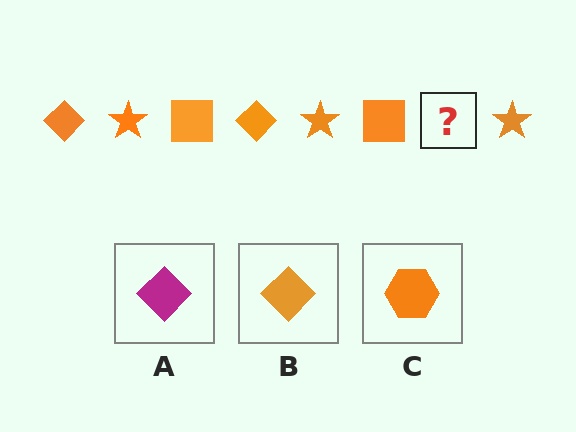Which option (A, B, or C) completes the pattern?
B.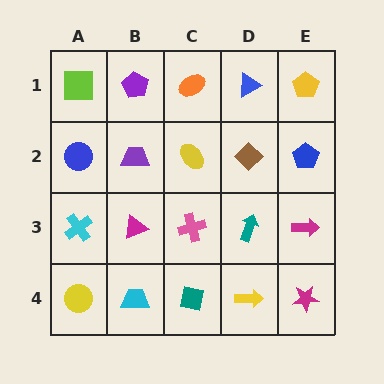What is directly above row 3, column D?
A brown diamond.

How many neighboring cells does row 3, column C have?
4.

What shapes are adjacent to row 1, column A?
A blue circle (row 2, column A), a purple pentagon (row 1, column B).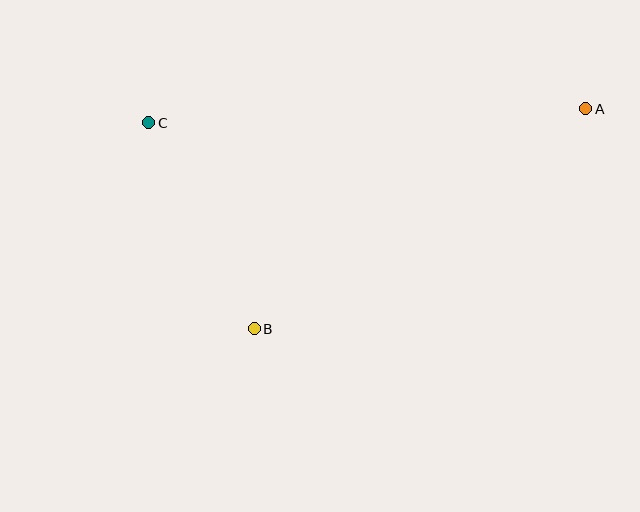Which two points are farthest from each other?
Points A and C are farthest from each other.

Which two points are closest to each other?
Points B and C are closest to each other.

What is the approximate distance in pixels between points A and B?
The distance between A and B is approximately 398 pixels.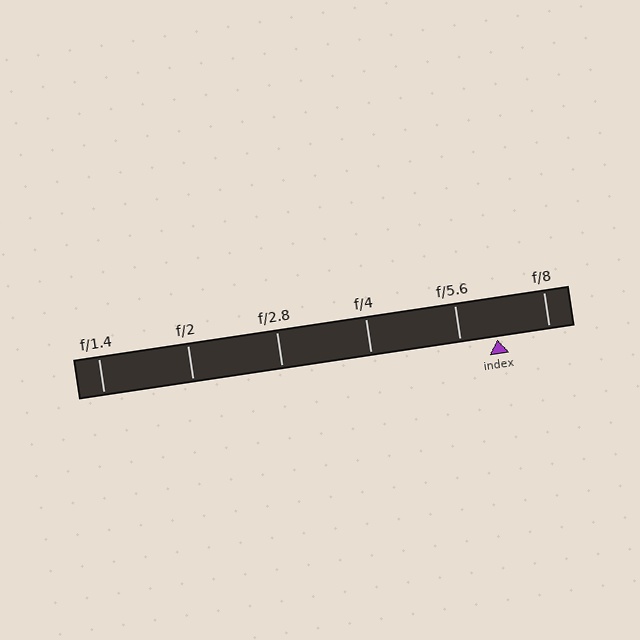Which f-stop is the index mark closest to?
The index mark is closest to f/5.6.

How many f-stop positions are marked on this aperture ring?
There are 6 f-stop positions marked.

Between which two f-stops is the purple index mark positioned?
The index mark is between f/5.6 and f/8.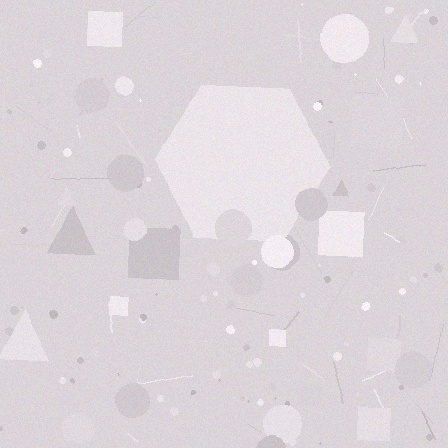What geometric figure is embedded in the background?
A hexagon is embedded in the background.